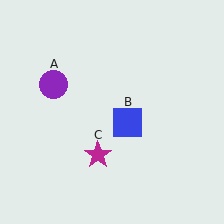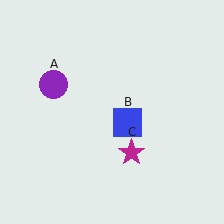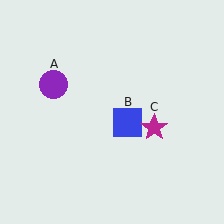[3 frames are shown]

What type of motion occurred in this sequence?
The magenta star (object C) rotated counterclockwise around the center of the scene.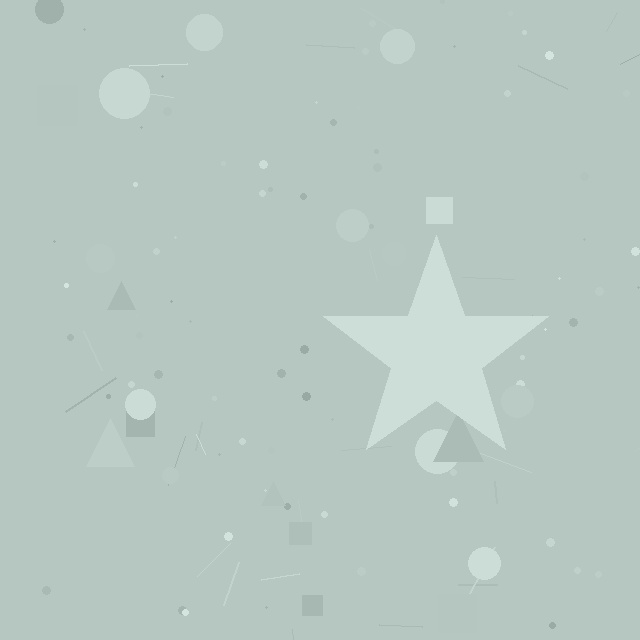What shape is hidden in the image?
A star is hidden in the image.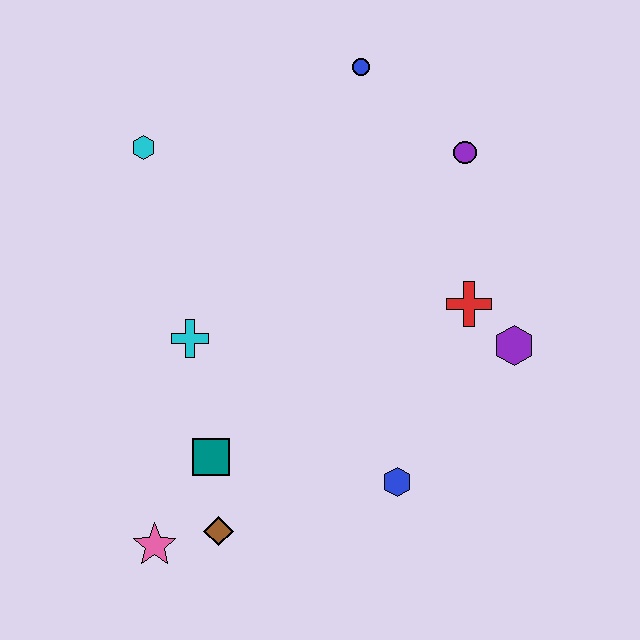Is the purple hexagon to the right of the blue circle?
Yes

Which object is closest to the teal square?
The brown diamond is closest to the teal square.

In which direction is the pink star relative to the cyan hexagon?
The pink star is below the cyan hexagon.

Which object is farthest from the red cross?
The pink star is farthest from the red cross.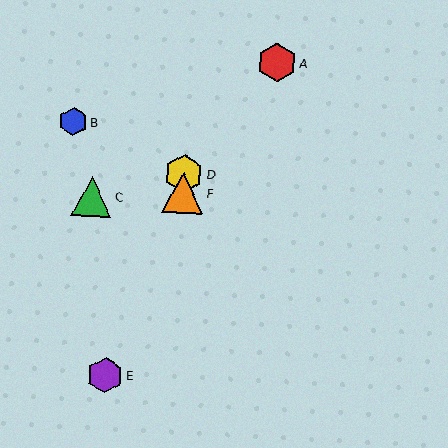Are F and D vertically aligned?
Yes, both are at x≈183.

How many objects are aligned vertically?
2 objects (D, F) are aligned vertically.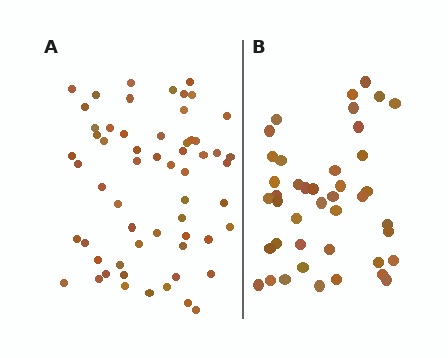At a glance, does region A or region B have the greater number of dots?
Region A (the left region) has more dots.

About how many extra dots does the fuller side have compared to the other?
Region A has approximately 15 more dots than region B.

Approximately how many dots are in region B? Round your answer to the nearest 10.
About 40 dots. (The exact count is 42, which rounds to 40.)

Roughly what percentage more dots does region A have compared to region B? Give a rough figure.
About 40% more.